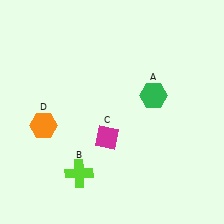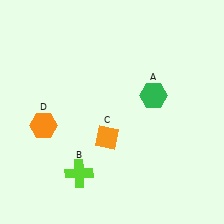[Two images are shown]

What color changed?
The diamond (C) changed from magenta in Image 1 to orange in Image 2.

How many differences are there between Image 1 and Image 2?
There is 1 difference between the two images.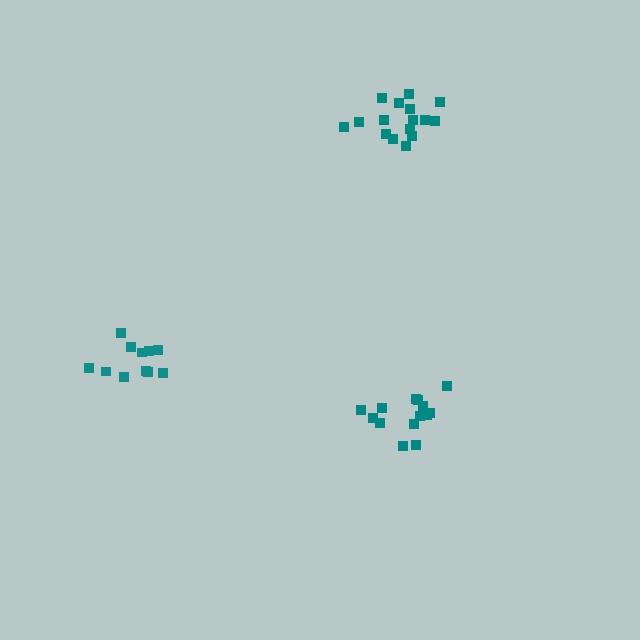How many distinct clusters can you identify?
There are 3 distinct clusters.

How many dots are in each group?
Group 1: 11 dots, Group 2: 14 dots, Group 3: 16 dots (41 total).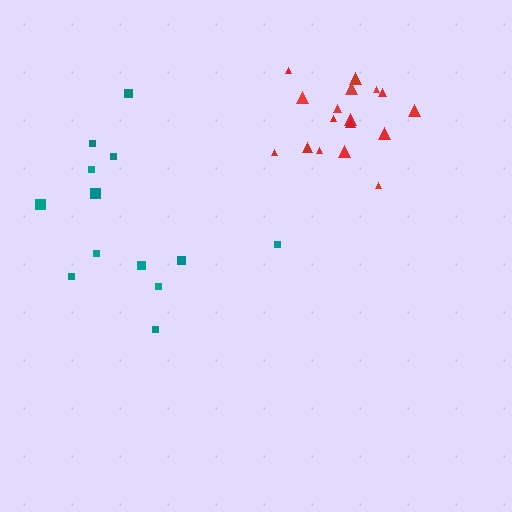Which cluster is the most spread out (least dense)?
Teal.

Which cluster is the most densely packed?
Red.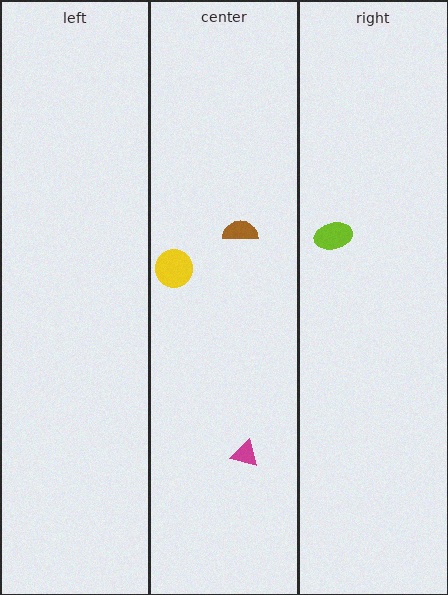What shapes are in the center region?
The yellow circle, the brown semicircle, the magenta triangle.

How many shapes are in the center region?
3.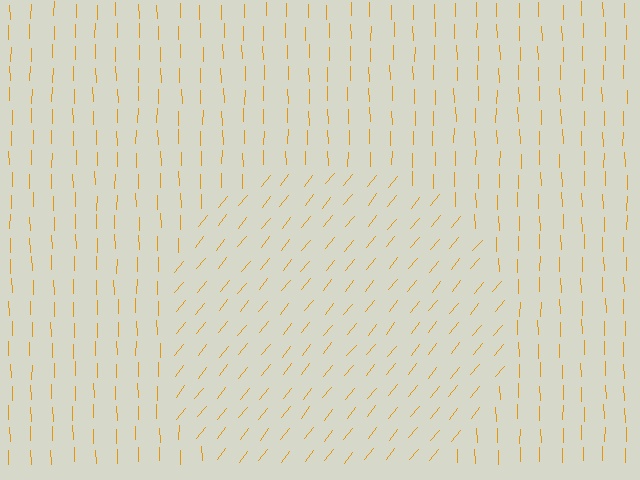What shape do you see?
I see a circle.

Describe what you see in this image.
The image is filled with small orange line segments. A circle region in the image has lines oriented differently from the surrounding lines, creating a visible texture boundary.